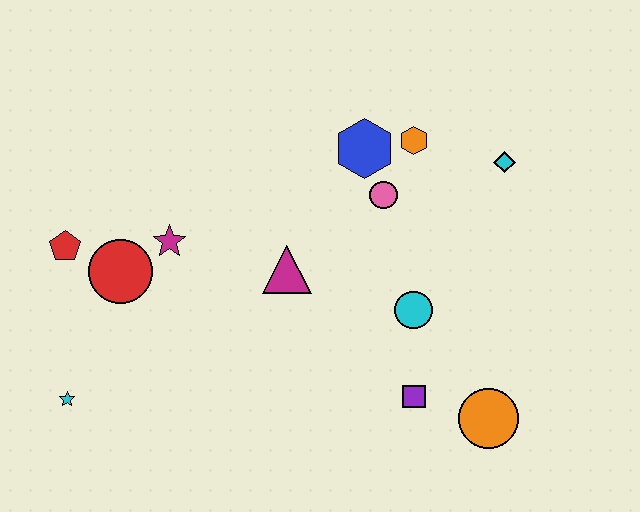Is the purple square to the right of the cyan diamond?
No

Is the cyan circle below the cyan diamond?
Yes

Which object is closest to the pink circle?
The blue hexagon is closest to the pink circle.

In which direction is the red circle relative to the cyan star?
The red circle is above the cyan star.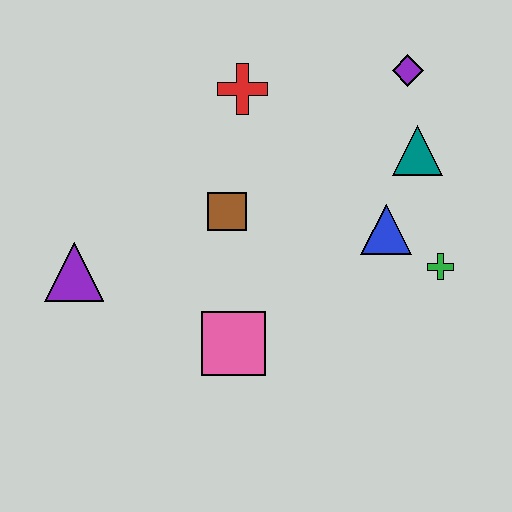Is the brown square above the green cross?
Yes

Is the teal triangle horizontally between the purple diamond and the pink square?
No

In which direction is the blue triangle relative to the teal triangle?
The blue triangle is below the teal triangle.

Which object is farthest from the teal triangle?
The purple triangle is farthest from the teal triangle.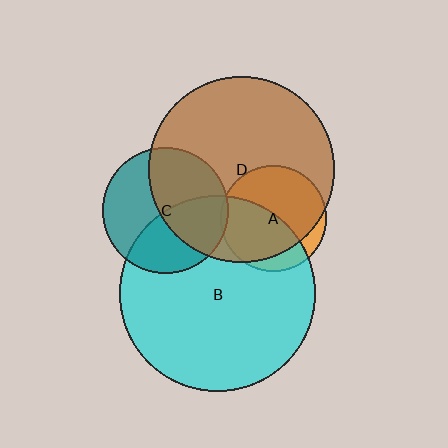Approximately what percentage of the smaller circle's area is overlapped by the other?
Approximately 45%.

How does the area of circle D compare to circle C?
Approximately 2.2 times.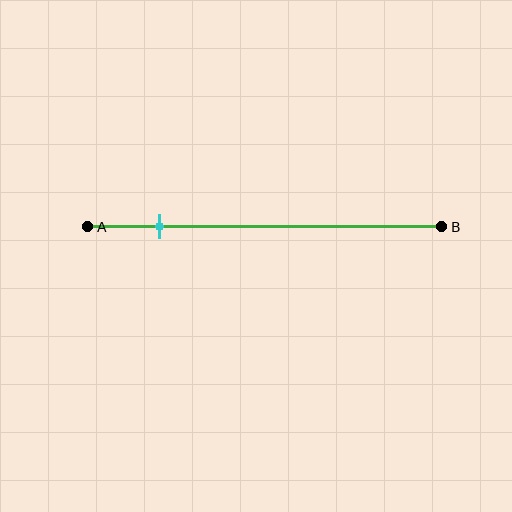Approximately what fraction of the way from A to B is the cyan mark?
The cyan mark is approximately 20% of the way from A to B.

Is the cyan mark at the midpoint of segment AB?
No, the mark is at about 20% from A, not at the 50% midpoint.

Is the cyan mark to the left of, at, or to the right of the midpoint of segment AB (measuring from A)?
The cyan mark is to the left of the midpoint of segment AB.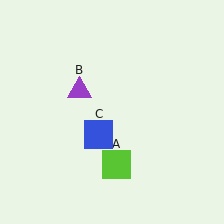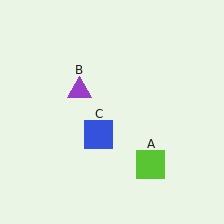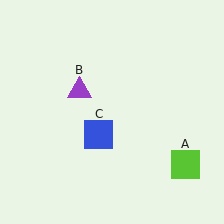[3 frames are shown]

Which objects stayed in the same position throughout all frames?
Purple triangle (object B) and blue square (object C) remained stationary.